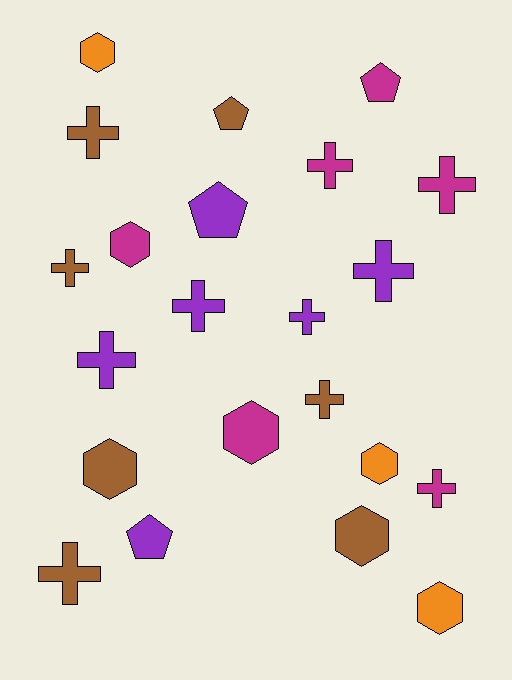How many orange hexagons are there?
There are 3 orange hexagons.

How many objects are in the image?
There are 22 objects.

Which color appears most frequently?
Brown, with 7 objects.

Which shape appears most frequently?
Cross, with 11 objects.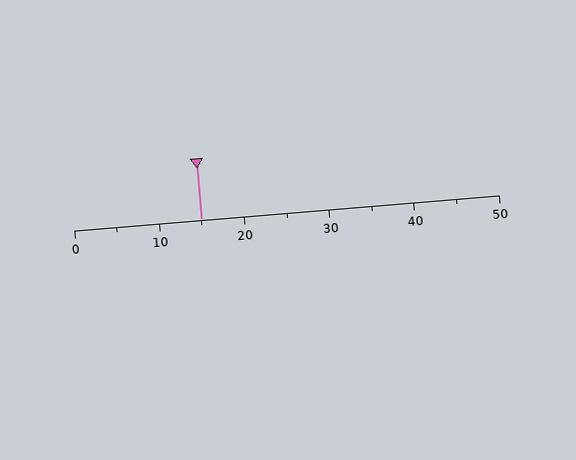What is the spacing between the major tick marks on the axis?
The major ticks are spaced 10 apart.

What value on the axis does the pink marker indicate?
The marker indicates approximately 15.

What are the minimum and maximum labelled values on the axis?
The axis runs from 0 to 50.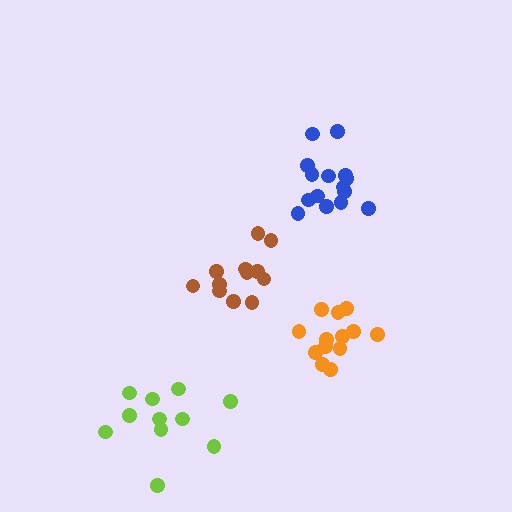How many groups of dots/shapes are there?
There are 4 groups.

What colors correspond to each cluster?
The clusters are colored: blue, orange, brown, lime.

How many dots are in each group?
Group 1: 15 dots, Group 2: 13 dots, Group 3: 12 dots, Group 4: 11 dots (51 total).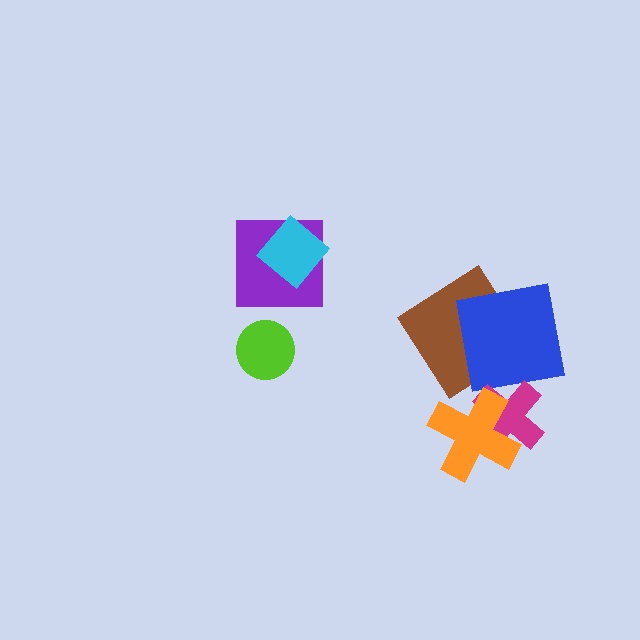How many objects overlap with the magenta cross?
1 object overlaps with the magenta cross.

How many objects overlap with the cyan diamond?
1 object overlaps with the cyan diamond.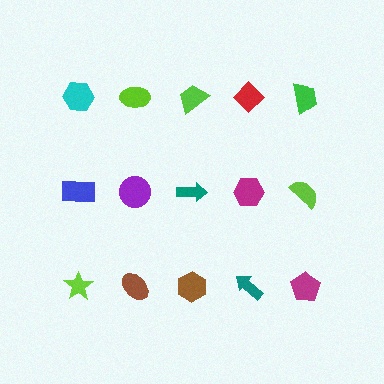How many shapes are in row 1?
5 shapes.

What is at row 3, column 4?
A teal arrow.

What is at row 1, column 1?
A cyan hexagon.